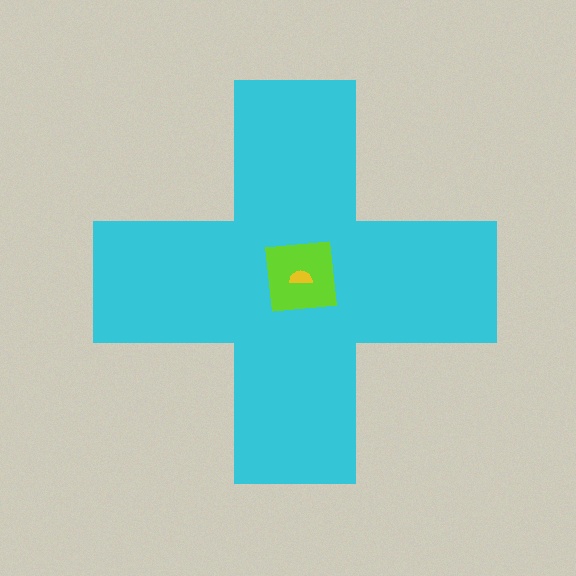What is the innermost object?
The yellow semicircle.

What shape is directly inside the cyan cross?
The lime square.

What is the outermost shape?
The cyan cross.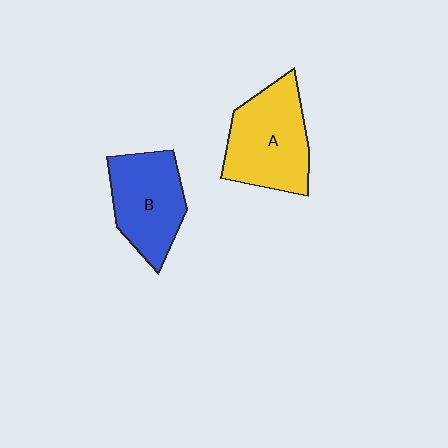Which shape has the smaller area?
Shape B (blue).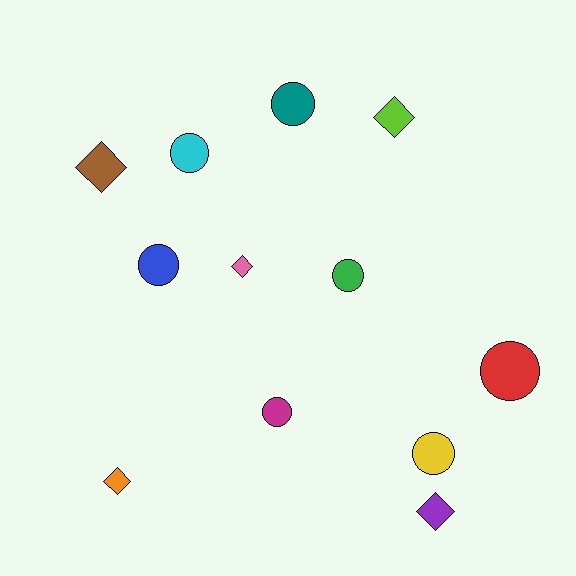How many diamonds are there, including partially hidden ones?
There are 5 diamonds.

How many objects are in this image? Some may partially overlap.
There are 12 objects.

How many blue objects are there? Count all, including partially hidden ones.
There is 1 blue object.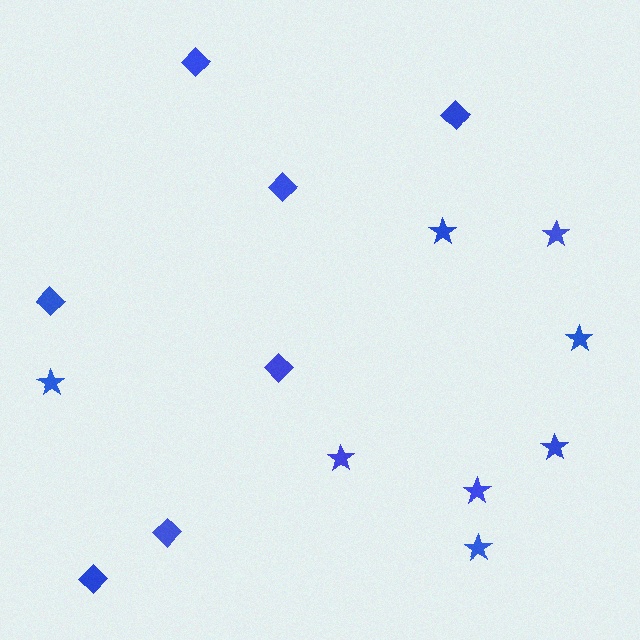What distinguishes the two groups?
There are 2 groups: one group of diamonds (7) and one group of stars (8).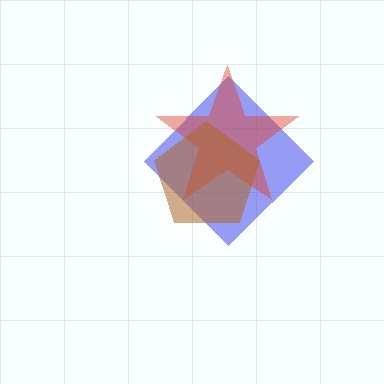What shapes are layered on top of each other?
The layered shapes are: a blue diamond, a red star, a brown pentagon.